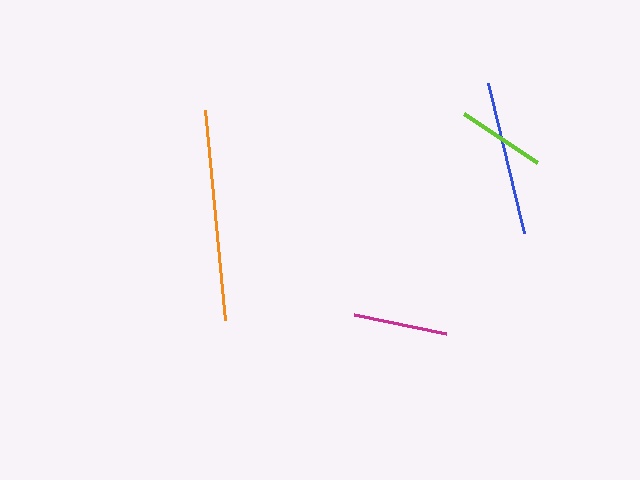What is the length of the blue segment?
The blue segment is approximately 154 pixels long.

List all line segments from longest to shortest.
From longest to shortest: orange, blue, magenta, lime.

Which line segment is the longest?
The orange line is the longest at approximately 211 pixels.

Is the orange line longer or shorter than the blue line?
The orange line is longer than the blue line.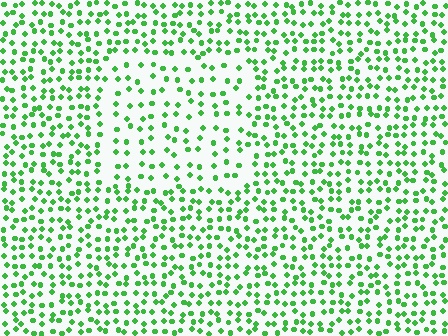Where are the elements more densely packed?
The elements are more densely packed outside the rectangle boundary.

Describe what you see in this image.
The image contains small green elements arranged at two different densities. A rectangle-shaped region is visible where the elements are less densely packed than the surrounding area.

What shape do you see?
I see a rectangle.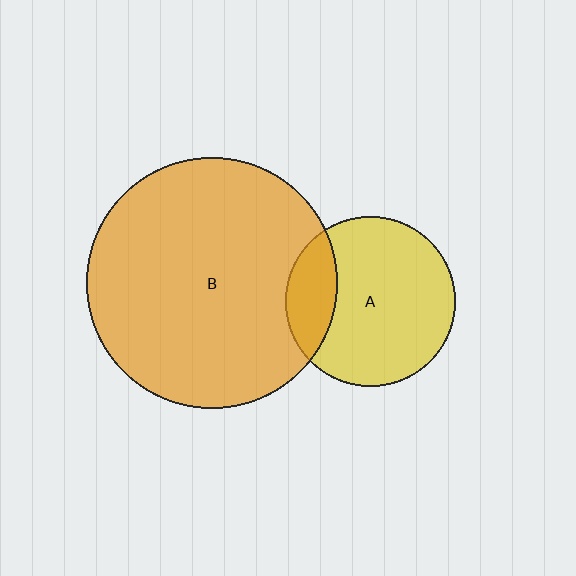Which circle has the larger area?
Circle B (orange).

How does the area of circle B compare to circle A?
Approximately 2.2 times.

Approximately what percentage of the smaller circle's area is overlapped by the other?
Approximately 20%.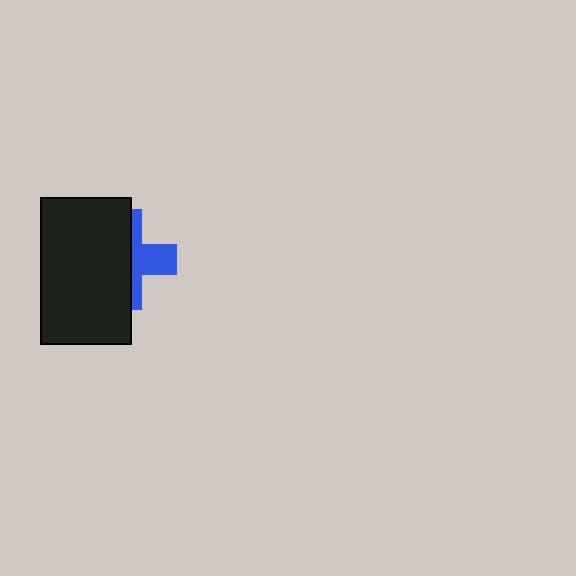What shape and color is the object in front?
The object in front is a black rectangle.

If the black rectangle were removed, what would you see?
You would see the complete blue cross.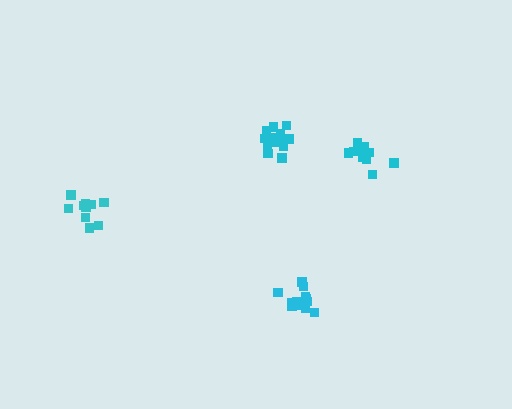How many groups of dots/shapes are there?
There are 4 groups.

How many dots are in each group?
Group 1: 14 dots, Group 2: 12 dots, Group 3: 10 dots, Group 4: 15 dots (51 total).